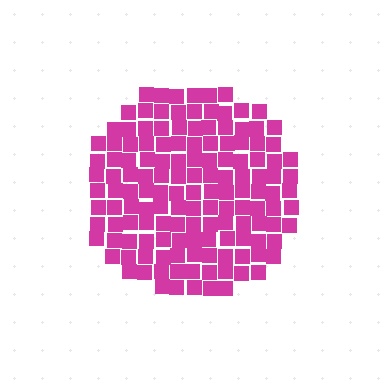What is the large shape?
The large shape is a circle.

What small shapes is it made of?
It is made of small squares.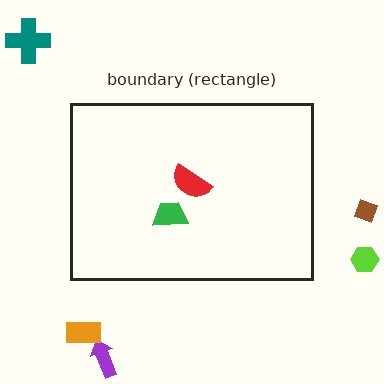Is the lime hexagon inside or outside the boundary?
Outside.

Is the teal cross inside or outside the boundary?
Outside.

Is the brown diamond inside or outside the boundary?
Outside.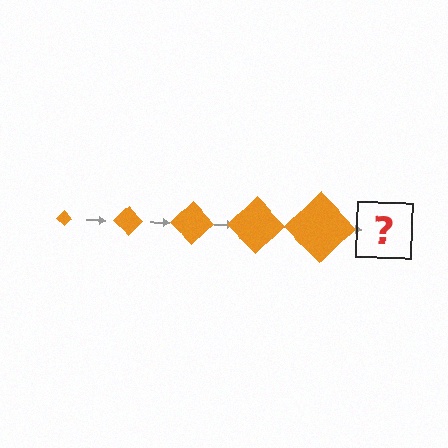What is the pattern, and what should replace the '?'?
The pattern is that the diamond gets progressively larger each step. The '?' should be an orange diamond, larger than the previous one.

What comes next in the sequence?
The next element should be an orange diamond, larger than the previous one.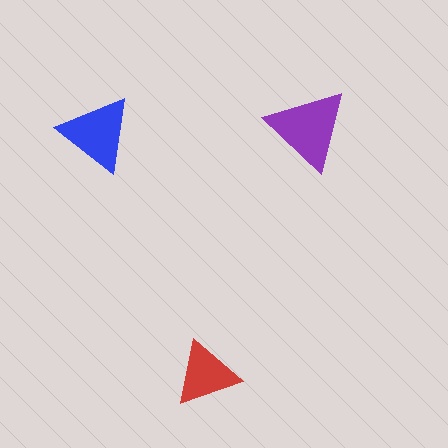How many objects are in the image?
There are 3 objects in the image.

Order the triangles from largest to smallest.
the purple one, the blue one, the red one.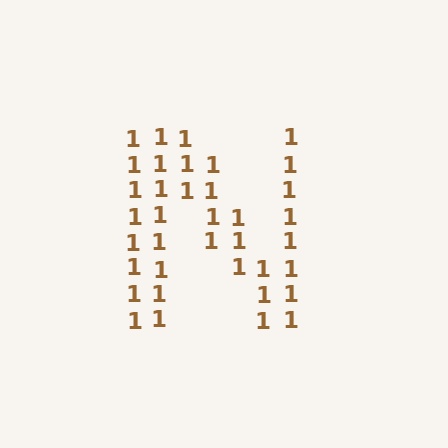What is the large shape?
The large shape is the letter N.